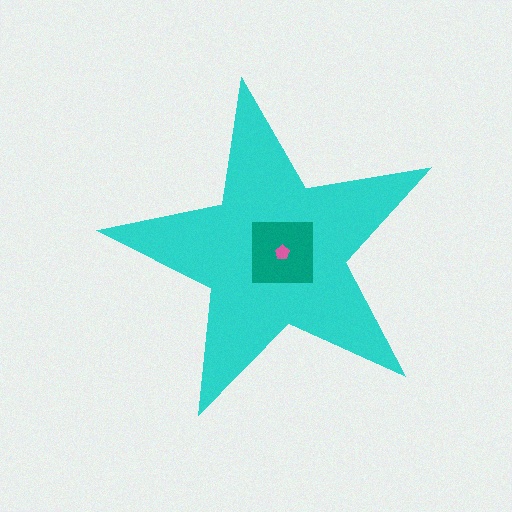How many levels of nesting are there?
3.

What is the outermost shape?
The cyan star.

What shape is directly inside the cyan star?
The teal square.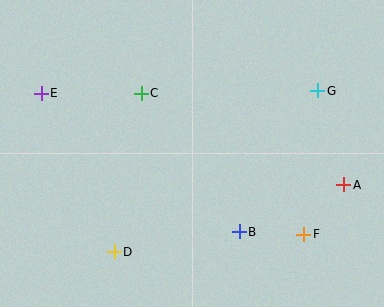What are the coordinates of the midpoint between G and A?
The midpoint between G and A is at (331, 138).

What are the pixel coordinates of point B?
Point B is at (239, 232).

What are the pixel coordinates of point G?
Point G is at (318, 91).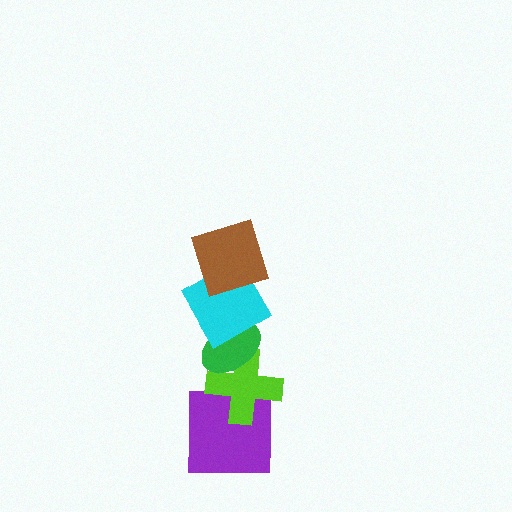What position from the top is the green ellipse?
The green ellipse is 3rd from the top.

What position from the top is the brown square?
The brown square is 1st from the top.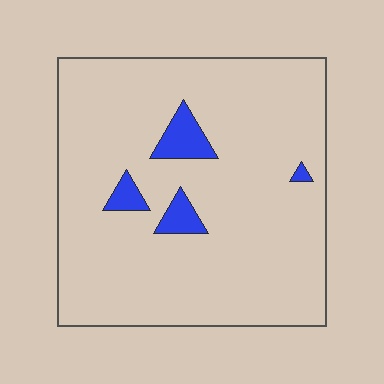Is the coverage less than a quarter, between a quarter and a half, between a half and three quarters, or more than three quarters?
Less than a quarter.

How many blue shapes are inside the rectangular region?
4.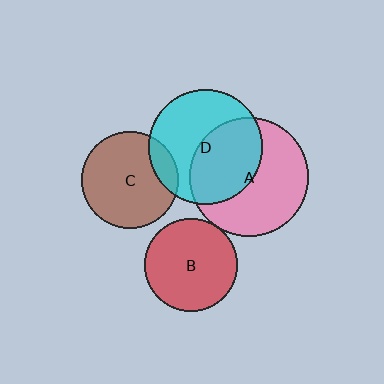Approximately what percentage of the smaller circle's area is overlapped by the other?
Approximately 5%.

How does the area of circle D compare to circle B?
Approximately 1.5 times.